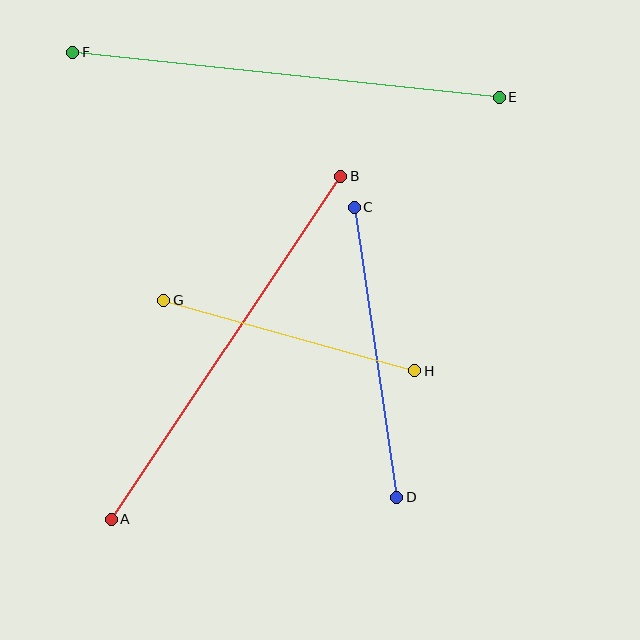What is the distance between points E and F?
The distance is approximately 429 pixels.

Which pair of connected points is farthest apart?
Points E and F are farthest apart.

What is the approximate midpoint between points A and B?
The midpoint is at approximately (226, 348) pixels.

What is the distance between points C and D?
The distance is approximately 293 pixels.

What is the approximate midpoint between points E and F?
The midpoint is at approximately (286, 75) pixels.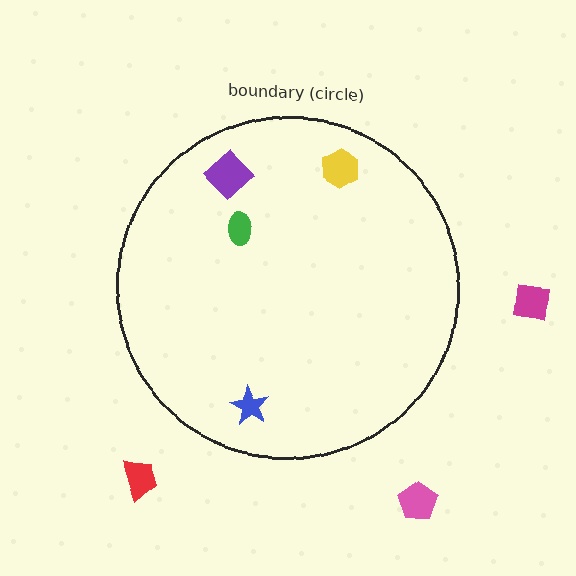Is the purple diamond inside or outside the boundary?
Inside.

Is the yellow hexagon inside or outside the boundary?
Inside.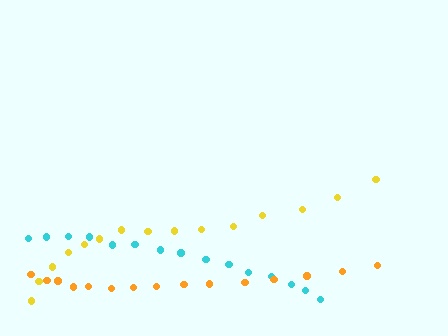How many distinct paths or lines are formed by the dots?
There are 3 distinct paths.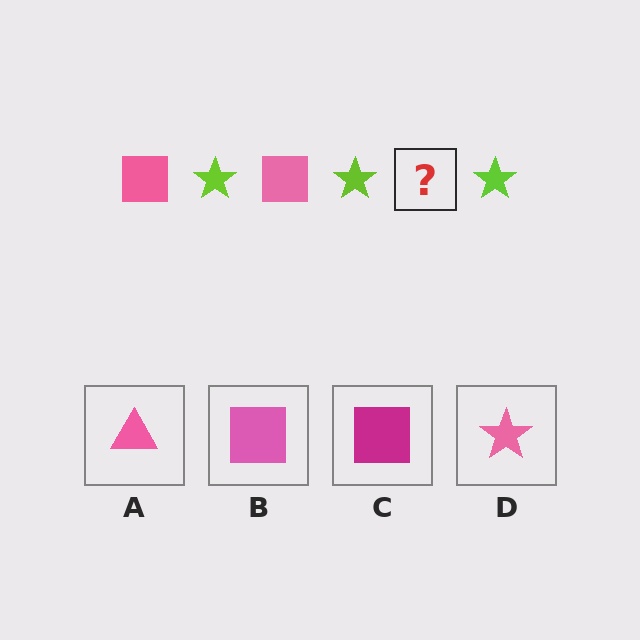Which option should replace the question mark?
Option B.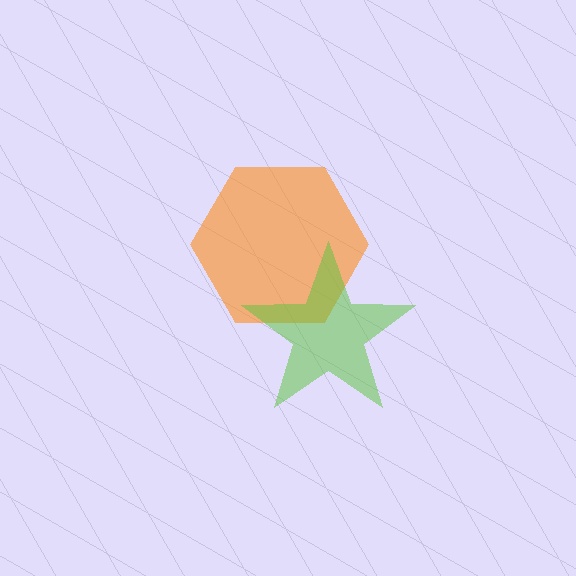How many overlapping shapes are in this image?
There are 2 overlapping shapes in the image.